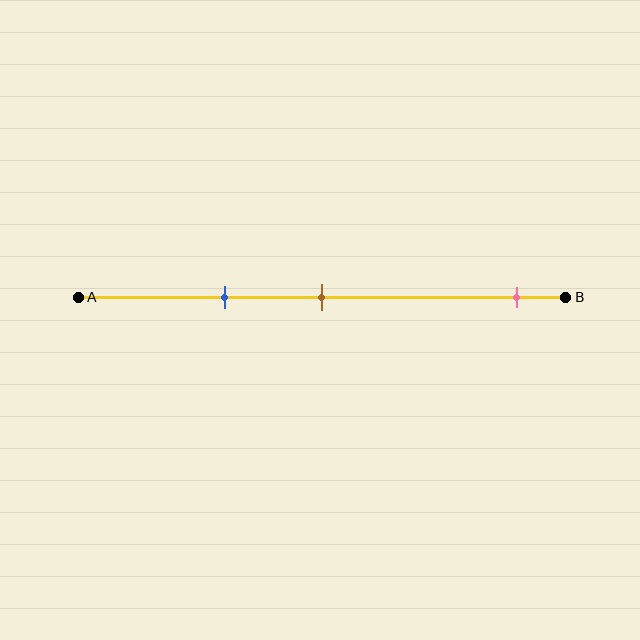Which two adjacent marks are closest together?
The blue and brown marks are the closest adjacent pair.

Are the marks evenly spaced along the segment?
No, the marks are not evenly spaced.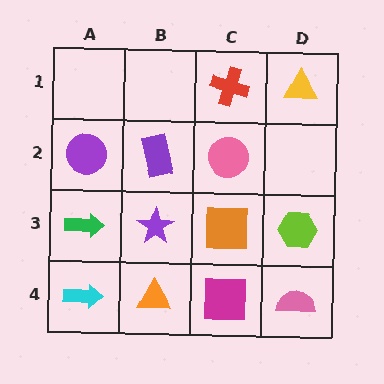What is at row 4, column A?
A cyan arrow.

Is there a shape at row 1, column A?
No, that cell is empty.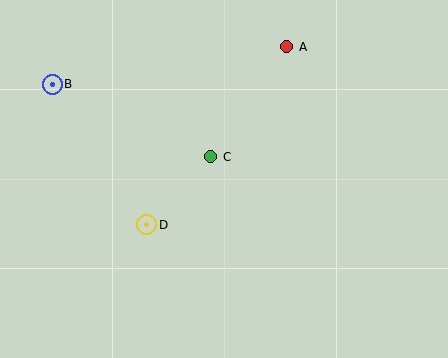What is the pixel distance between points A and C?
The distance between A and C is 134 pixels.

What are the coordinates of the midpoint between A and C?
The midpoint between A and C is at (249, 102).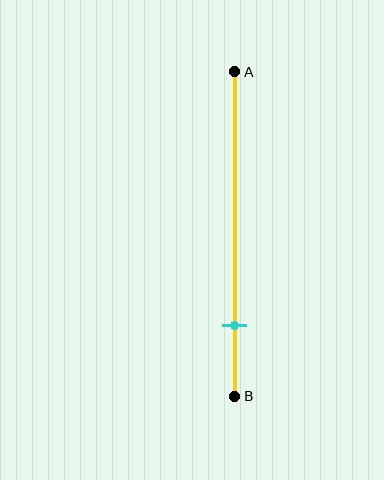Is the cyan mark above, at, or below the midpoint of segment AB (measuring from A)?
The cyan mark is below the midpoint of segment AB.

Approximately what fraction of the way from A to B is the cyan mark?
The cyan mark is approximately 80% of the way from A to B.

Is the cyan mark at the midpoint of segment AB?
No, the mark is at about 80% from A, not at the 50% midpoint.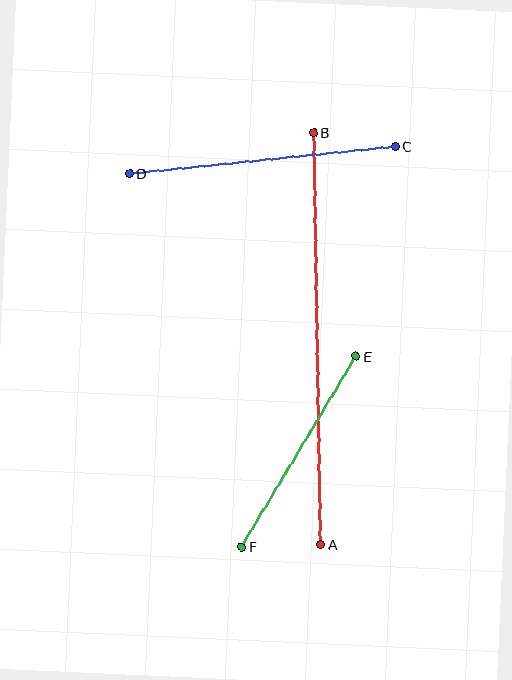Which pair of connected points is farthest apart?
Points A and B are farthest apart.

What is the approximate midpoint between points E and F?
The midpoint is at approximately (299, 452) pixels.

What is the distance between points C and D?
The distance is approximately 267 pixels.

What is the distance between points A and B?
The distance is approximately 412 pixels.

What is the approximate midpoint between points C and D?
The midpoint is at approximately (262, 160) pixels.